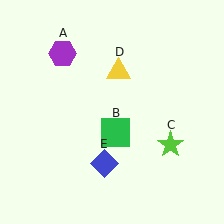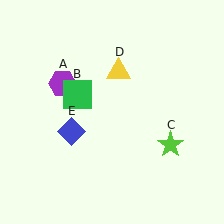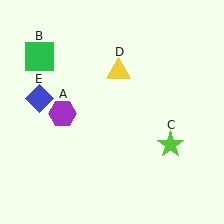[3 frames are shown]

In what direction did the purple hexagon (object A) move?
The purple hexagon (object A) moved down.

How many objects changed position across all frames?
3 objects changed position: purple hexagon (object A), green square (object B), blue diamond (object E).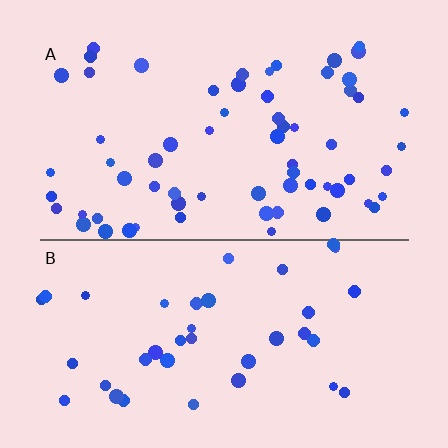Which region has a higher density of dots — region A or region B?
A (the top).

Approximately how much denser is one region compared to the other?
Approximately 1.7× — region A over region B.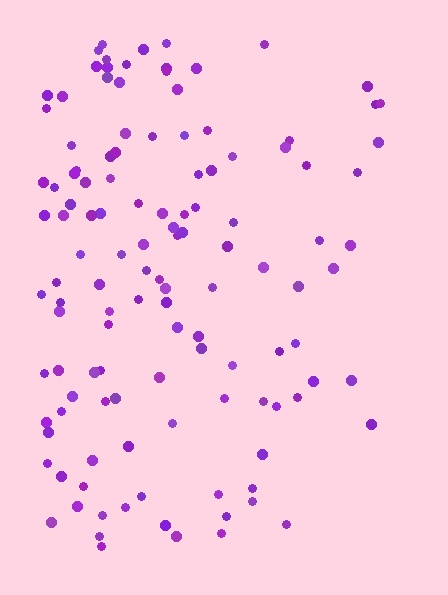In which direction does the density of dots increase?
From right to left, with the left side densest.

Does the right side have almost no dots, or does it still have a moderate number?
Still a moderate number, just noticeably fewer than the left.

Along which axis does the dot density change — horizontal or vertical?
Horizontal.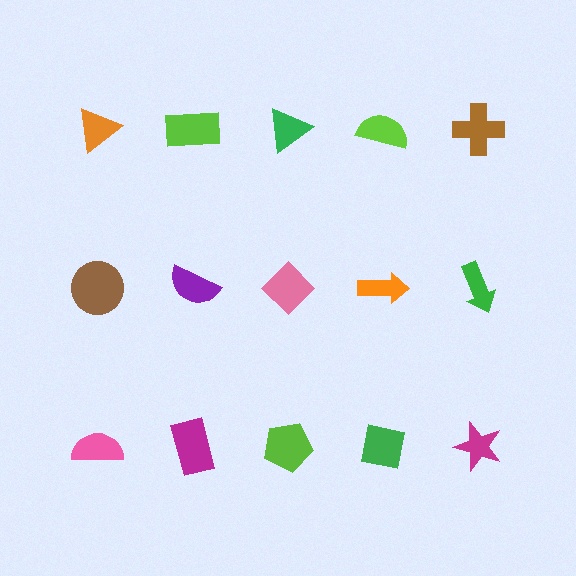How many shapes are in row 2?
5 shapes.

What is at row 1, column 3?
A green triangle.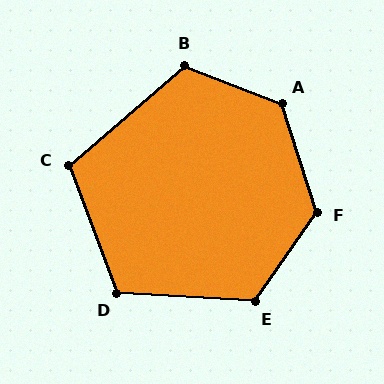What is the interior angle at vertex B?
Approximately 118 degrees (obtuse).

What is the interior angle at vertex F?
Approximately 128 degrees (obtuse).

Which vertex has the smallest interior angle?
C, at approximately 110 degrees.